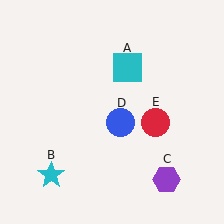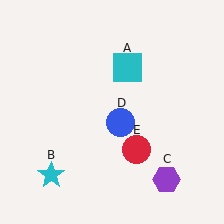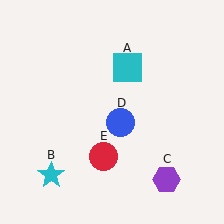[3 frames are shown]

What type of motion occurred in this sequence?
The red circle (object E) rotated clockwise around the center of the scene.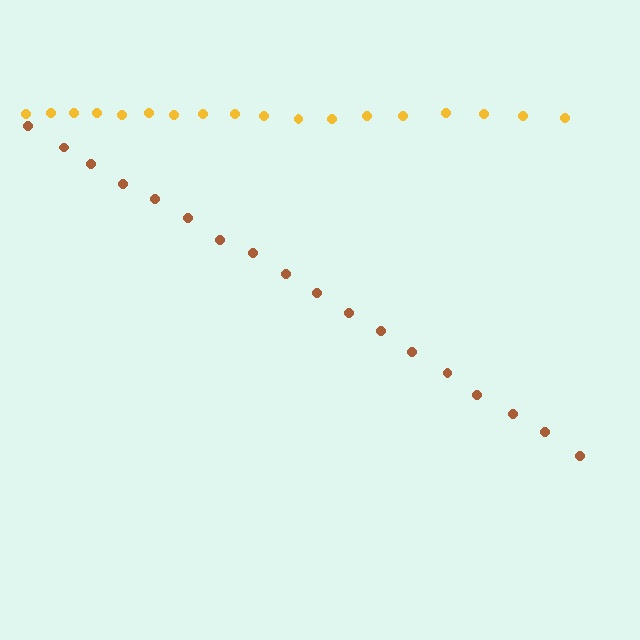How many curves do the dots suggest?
There are 2 distinct paths.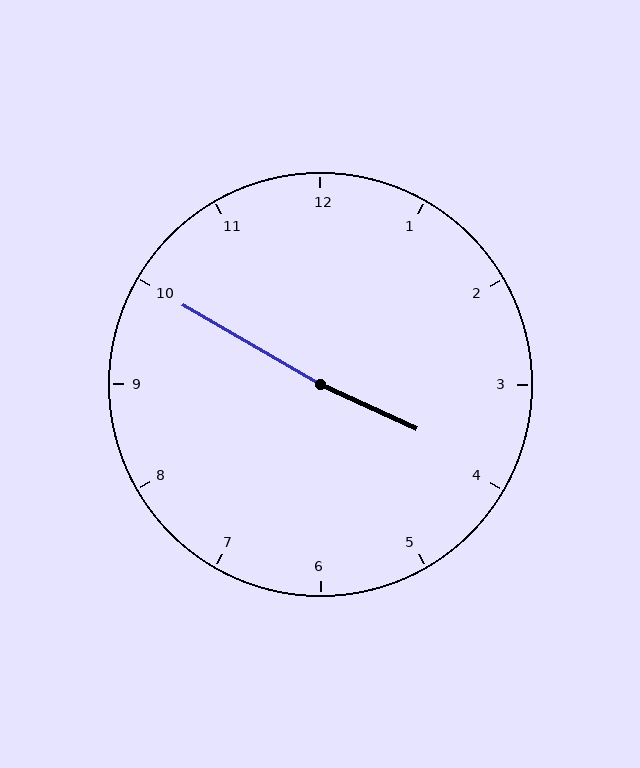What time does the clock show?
3:50.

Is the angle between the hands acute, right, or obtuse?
It is obtuse.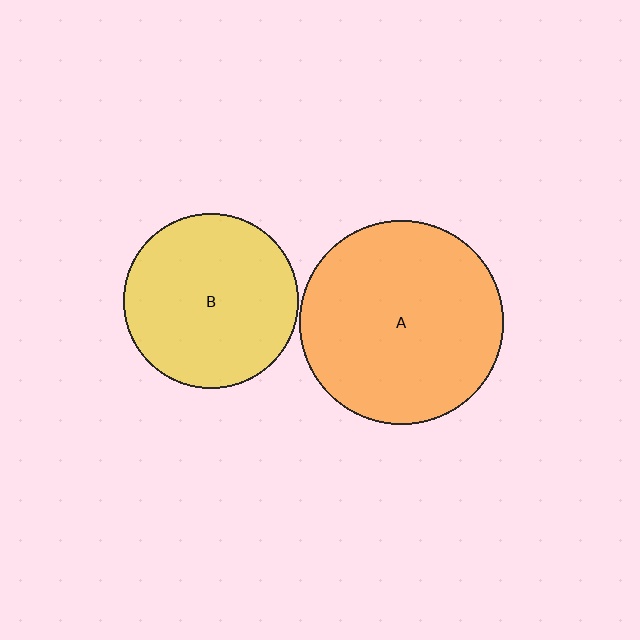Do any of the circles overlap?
No, none of the circles overlap.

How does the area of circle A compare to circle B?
Approximately 1.3 times.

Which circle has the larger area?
Circle A (orange).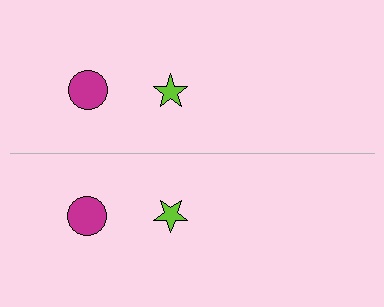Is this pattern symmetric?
Yes, this pattern has bilateral (reflection) symmetry.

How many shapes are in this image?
There are 4 shapes in this image.